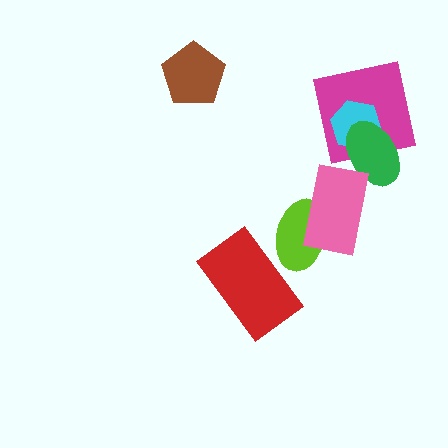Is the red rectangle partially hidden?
Yes, it is partially covered by another shape.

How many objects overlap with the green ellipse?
3 objects overlap with the green ellipse.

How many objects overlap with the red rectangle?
1 object overlaps with the red rectangle.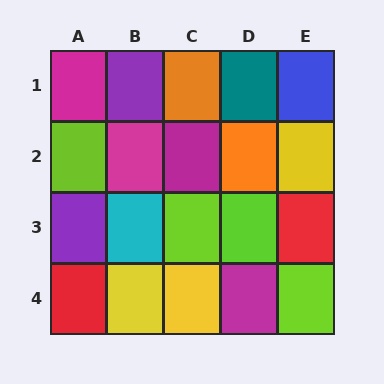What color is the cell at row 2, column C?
Magenta.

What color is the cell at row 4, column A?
Red.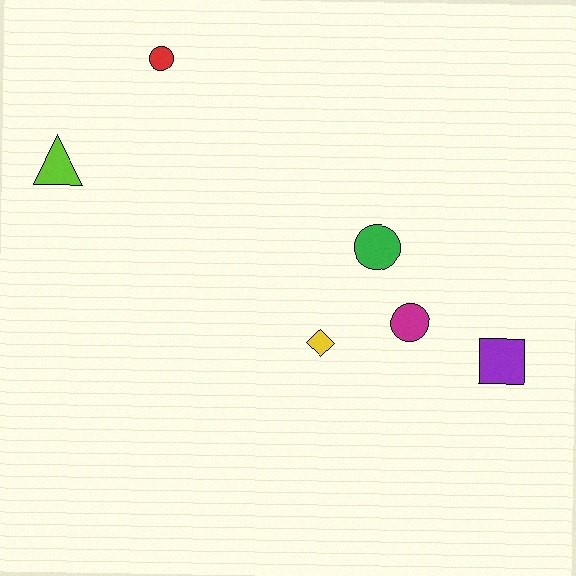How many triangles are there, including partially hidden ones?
There is 1 triangle.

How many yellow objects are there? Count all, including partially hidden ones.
There is 1 yellow object.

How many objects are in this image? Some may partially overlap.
There are 6 objects.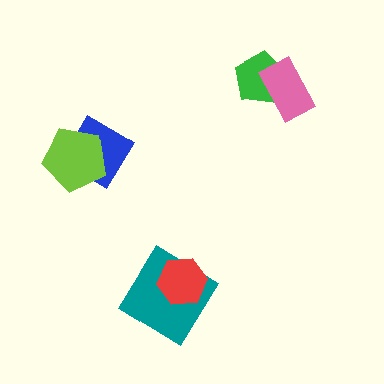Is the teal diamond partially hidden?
Yes, it is partially covered by another shape.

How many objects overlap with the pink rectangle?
1 object overlaps with the pink rectangle.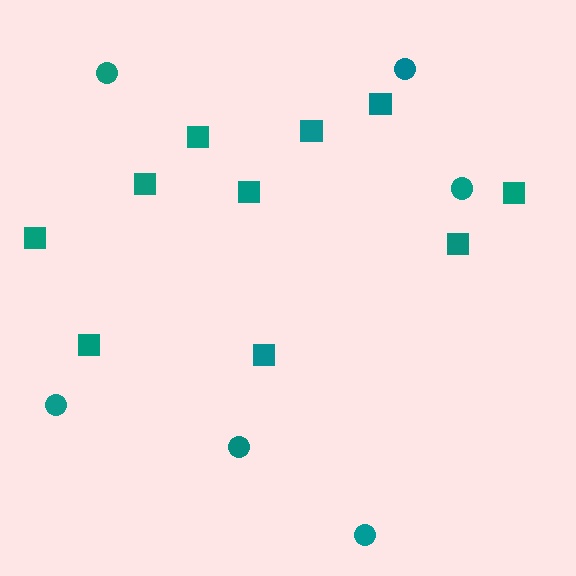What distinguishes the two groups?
There are 2 groups: one group of squares (10) and one group of circles (6).